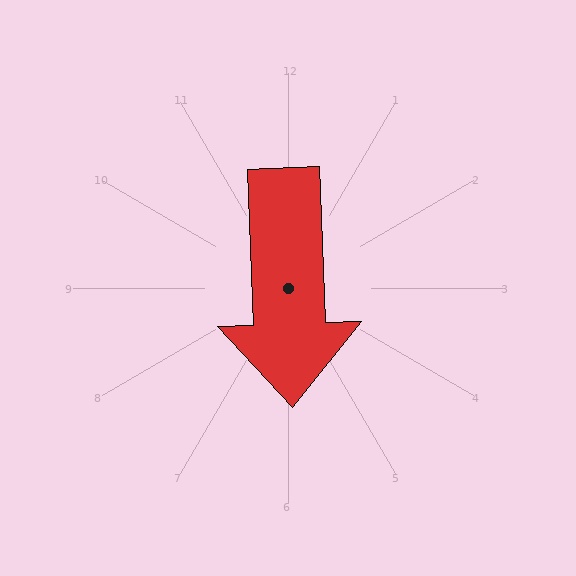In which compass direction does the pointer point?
South.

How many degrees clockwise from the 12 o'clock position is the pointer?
Approximately 178 degrees.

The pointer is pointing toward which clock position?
Roughly 6 o'clock.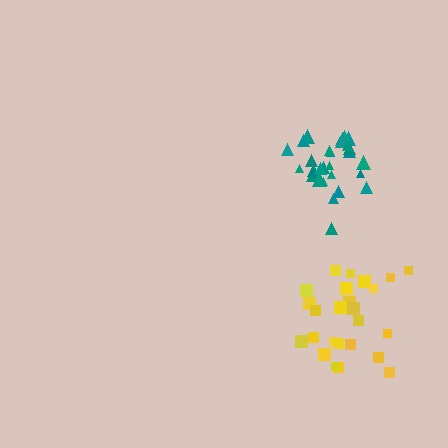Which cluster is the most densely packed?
Teal.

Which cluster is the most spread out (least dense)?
Yellow.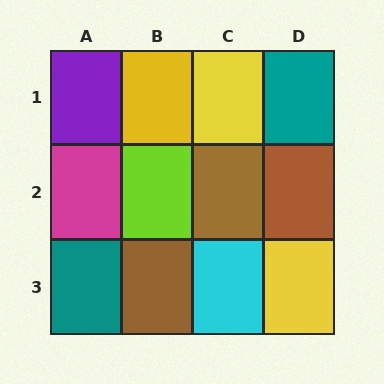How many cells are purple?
1 cell is purple.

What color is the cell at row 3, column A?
Teal.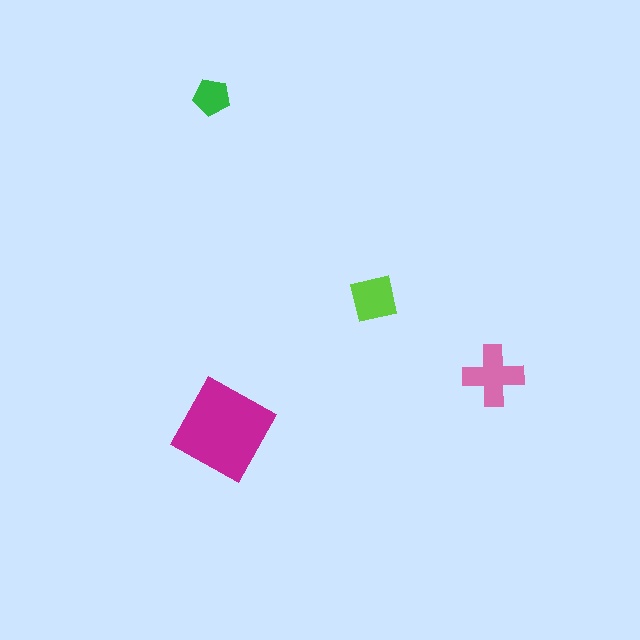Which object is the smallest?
The green pentagon.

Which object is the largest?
The magenta diamond.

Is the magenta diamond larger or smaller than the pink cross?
Larger.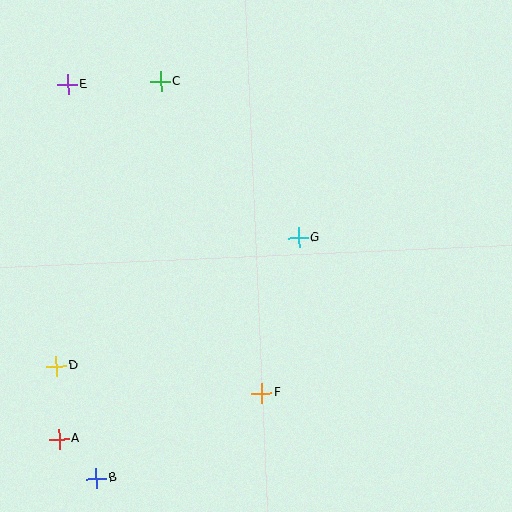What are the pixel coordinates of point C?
Point C is at (161, 82).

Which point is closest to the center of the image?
Point G at (298, 238) is closest to the center.